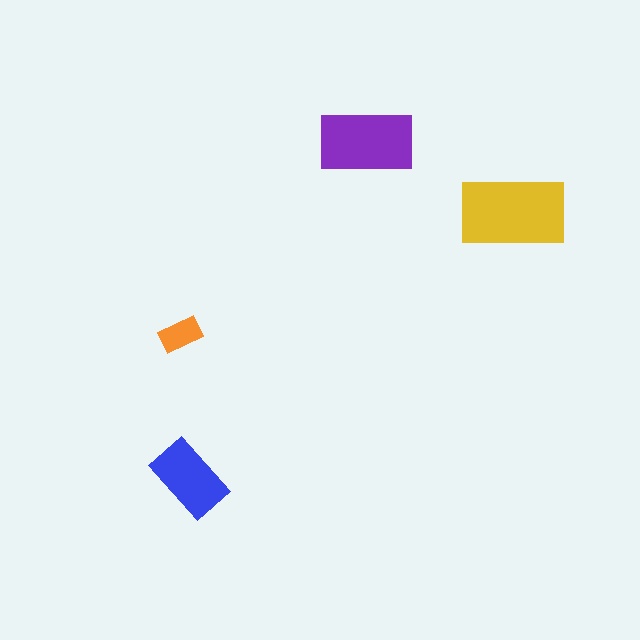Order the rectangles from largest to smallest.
the yellow one, the purple one, the blue one, the orange one.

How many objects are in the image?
There are 4 objects in the image.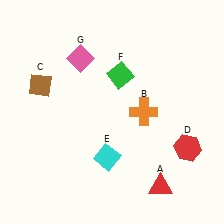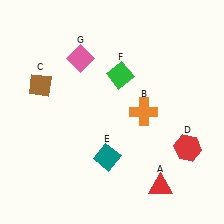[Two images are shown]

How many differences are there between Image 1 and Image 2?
There is 1 difference between the two images.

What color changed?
The diamond (E) changed from cyan in Image 1 to teal in Image 2.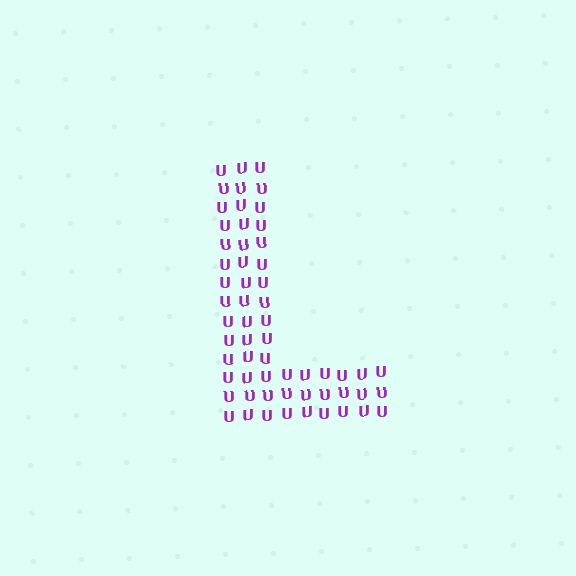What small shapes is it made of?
It is made of small letter U's.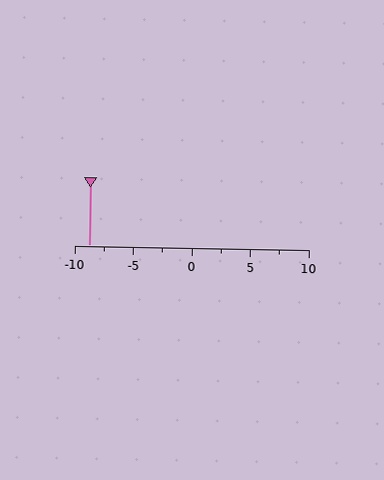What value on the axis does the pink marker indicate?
The marker indicates approximately -8.8.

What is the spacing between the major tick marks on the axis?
The major ticks are spaced 5 apart.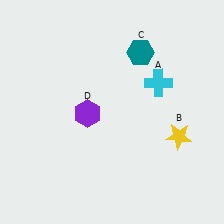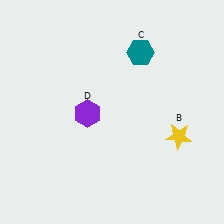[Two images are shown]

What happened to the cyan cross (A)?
The cyan cross (A) was removed in Image 2. It was in the top-right area of Image 1.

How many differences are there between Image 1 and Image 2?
There is 1 difference between the two images.